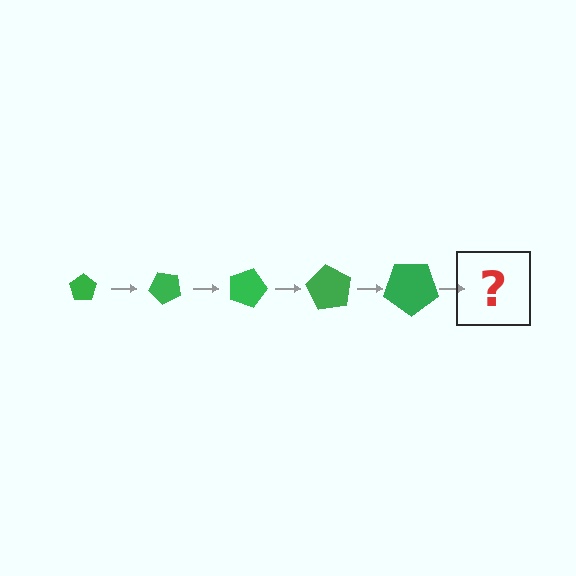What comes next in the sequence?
The next element should be a pentagon, larger than the previous one and rotated 225 degrees from the start.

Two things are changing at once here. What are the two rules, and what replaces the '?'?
The two rules are that the pentagon grows larger each step and it rotates 45 degrees each step. The '?' should be a pentagon, larger than the previous one and rotated 225 degrees from the start.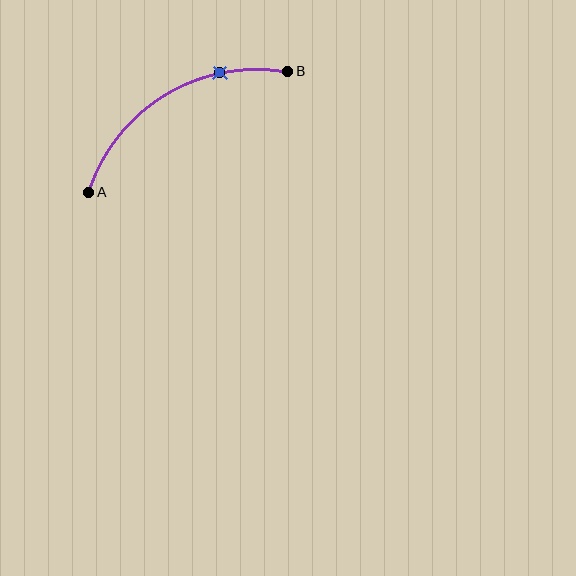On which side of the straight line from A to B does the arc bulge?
The arc bulges above the straight line connecting A and B.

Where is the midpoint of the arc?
The arc midpoint is the point on the curve farthest from the straight line joining A and B. It sits above that line.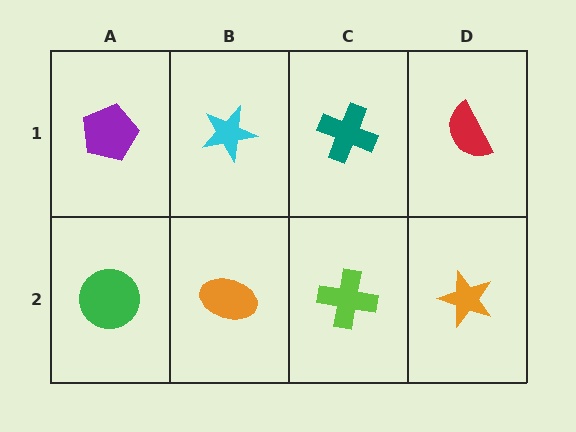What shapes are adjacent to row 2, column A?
A purple pentagon (row 1, column A), an orange ellipse (row 2, column B).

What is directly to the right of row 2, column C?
An orange star.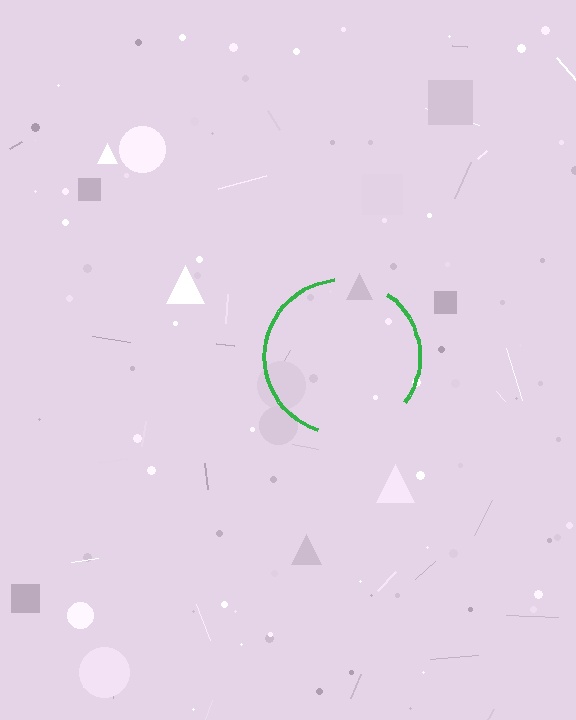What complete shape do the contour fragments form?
The contour fragments form a circle.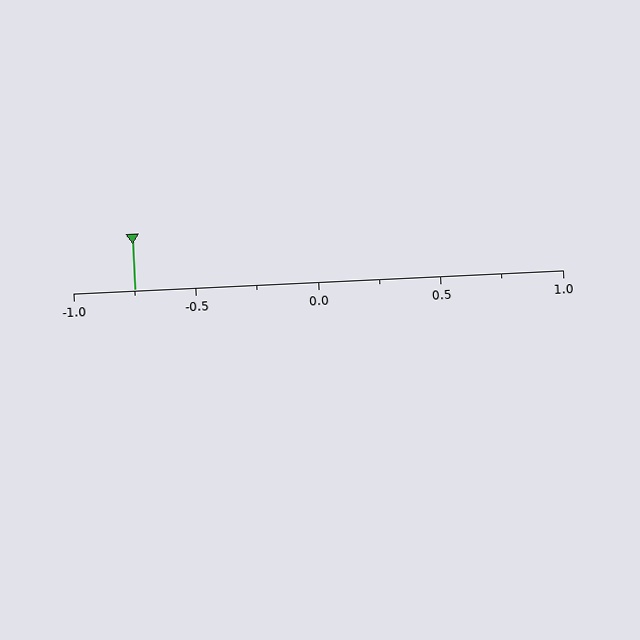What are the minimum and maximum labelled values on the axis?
The axis runs from -1.0 to 1.0.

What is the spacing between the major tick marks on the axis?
The major ticks are spaced 0.5 apart.